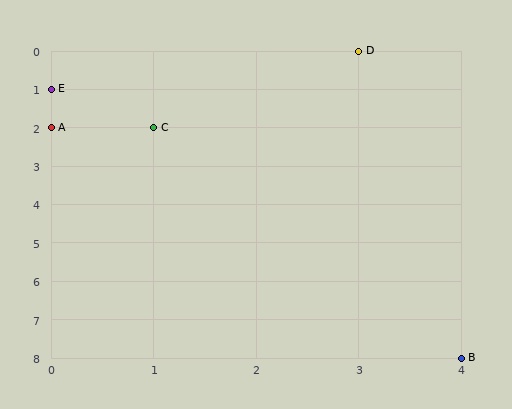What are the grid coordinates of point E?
Point E is at grid coordinates (0, 1).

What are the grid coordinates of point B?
Point B is at grid coordinates (4, 8).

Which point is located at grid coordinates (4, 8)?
Point B is at (4, 8).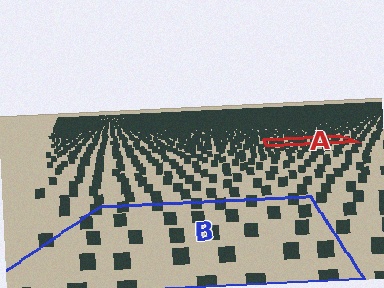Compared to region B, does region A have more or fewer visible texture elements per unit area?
Region A has more texture elements per unit area — they are packed more densely because it is farther away.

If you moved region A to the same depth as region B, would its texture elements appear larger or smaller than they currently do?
They would appear larger. At a closer depth, the same texture elements are projected at a bigger on-screen size.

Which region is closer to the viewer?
Region B is closer. The texture elements there are larger and more spread out.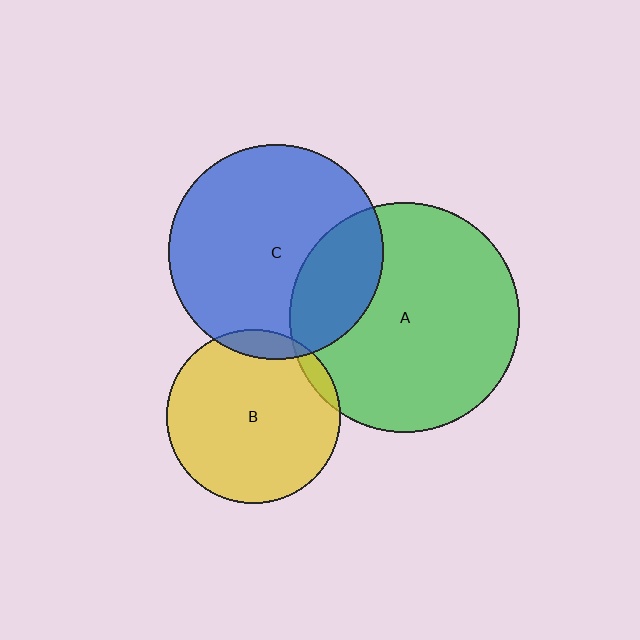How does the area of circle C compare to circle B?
Approximately 1.5 times.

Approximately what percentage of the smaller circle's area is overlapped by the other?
Approximately 5%.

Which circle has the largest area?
Circle A (green).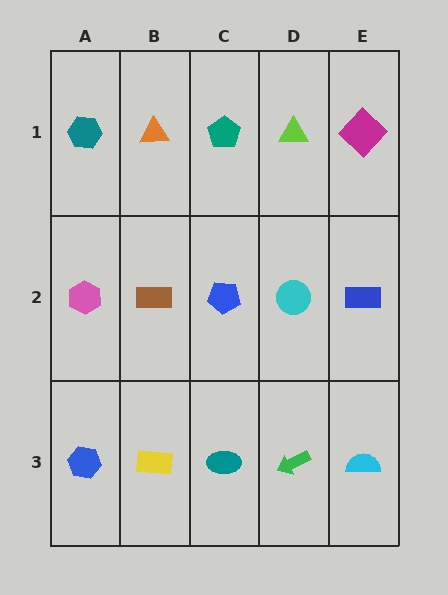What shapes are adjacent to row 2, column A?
A teal hexagon (row 1, column A), a blue hexagon (row 3, column A), a brown rectangle (row 2, column B).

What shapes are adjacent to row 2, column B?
An orange triangle (row 1, column B), a yellow rectangle (row 3, column B), a pink hexagon (row 2, column A), a blue pentagon (row 2, column C).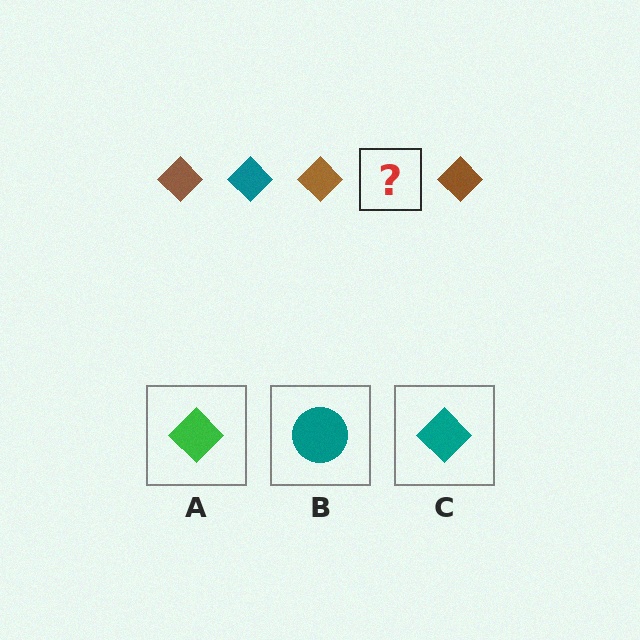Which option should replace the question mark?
Option C.